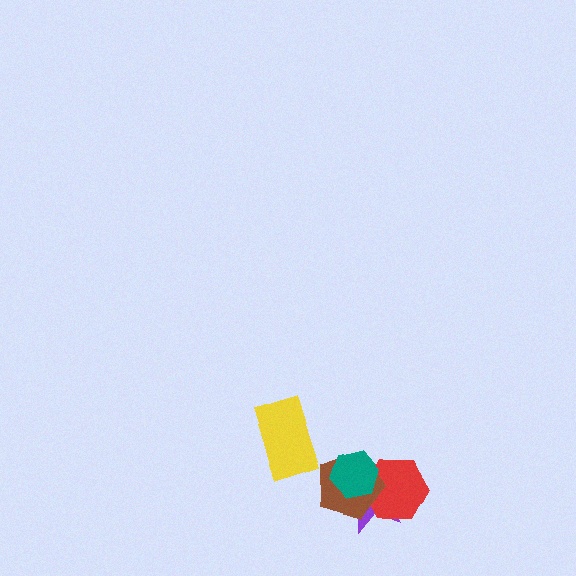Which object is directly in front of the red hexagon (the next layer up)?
The brown pentagon is directly in front of the red hexagon.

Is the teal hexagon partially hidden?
No, no other shape covers it.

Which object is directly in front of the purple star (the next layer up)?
The red hexagon is directly in front of the purple star.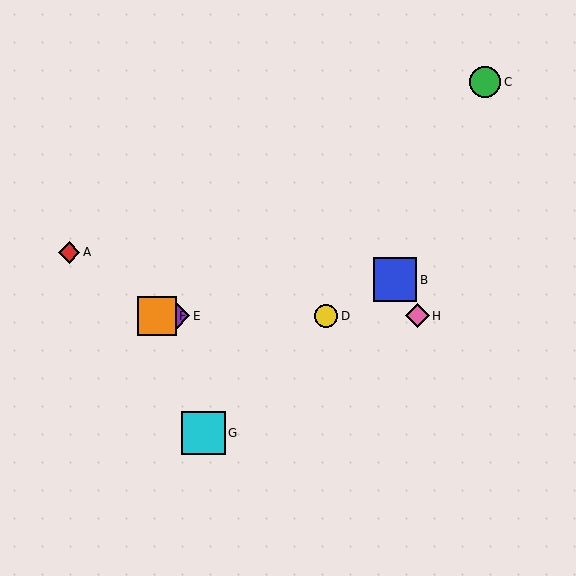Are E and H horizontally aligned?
Yes, both are at y≈316.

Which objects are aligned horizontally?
Objects D, E, F, H are aligned horizontally.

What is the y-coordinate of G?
Object G is at y≈433.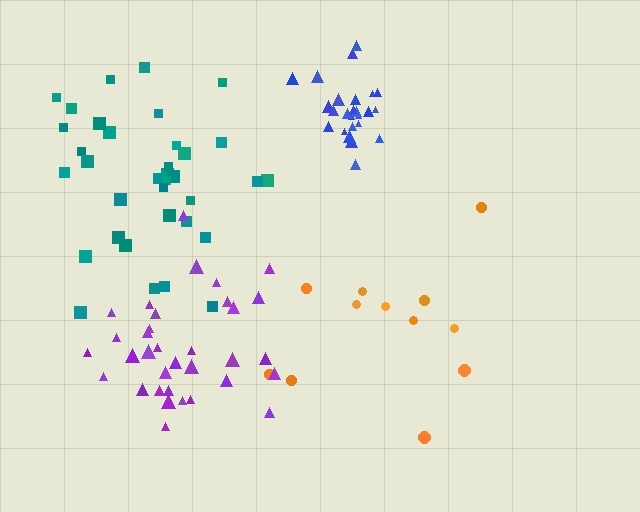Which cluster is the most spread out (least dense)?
Orange.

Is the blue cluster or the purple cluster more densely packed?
Blue.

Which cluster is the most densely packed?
Blue.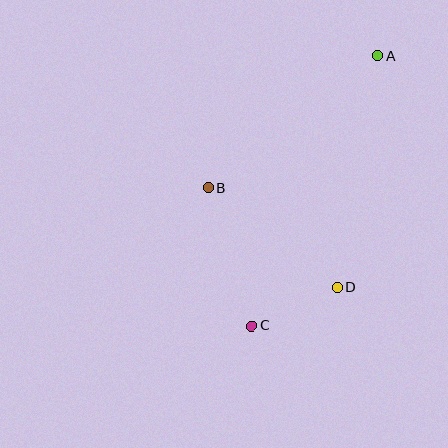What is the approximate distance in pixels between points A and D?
The distance between A and D is approximately 235 pixels.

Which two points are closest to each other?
Points C and D are closest to each other.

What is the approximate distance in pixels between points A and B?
The distance between A and B is approximately 215 pixels.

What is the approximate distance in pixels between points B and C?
The distance between B and C is approximately 144 pixels.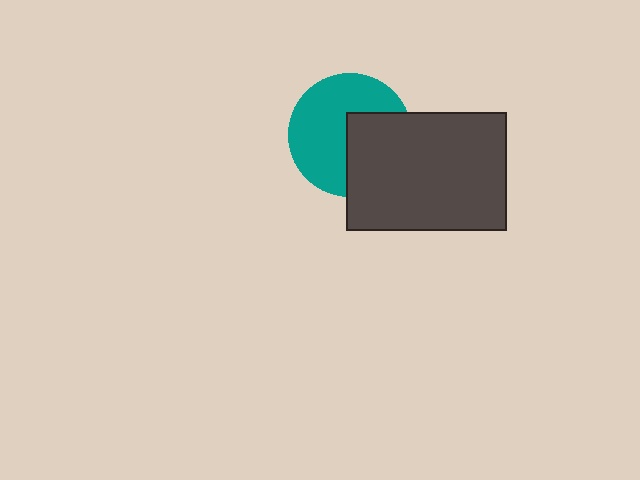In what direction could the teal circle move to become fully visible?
The teal circle could move left. That would shift it out from behind the dark gray rectangle entirely.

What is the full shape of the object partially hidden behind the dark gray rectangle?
The partially hidden object is a teal circle.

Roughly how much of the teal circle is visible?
About half of it is visible (roughly 60%).